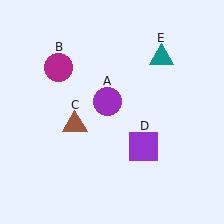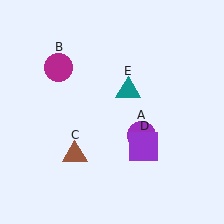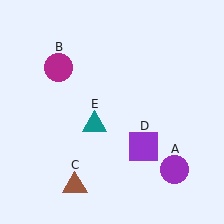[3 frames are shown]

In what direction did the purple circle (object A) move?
The purple circle (object A) moved down and to the right.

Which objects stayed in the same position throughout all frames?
Magenta circle (object B) and purple square (object D) remained stationary.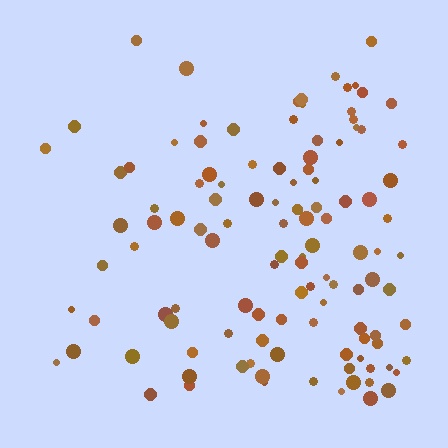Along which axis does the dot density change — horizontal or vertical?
Horizontal.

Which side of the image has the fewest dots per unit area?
The left.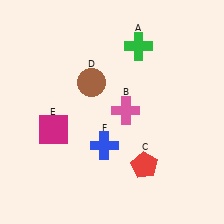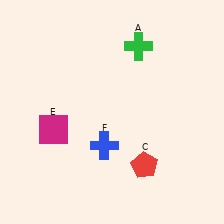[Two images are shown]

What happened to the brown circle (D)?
The brown circle (D) was removed in Image 2. It was in the top-left area of Image 1.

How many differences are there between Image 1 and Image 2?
There are 2 differences between the two images.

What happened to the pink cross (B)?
The pink cross (B) was removed in Image 2. It was in the top-right area of Image 1.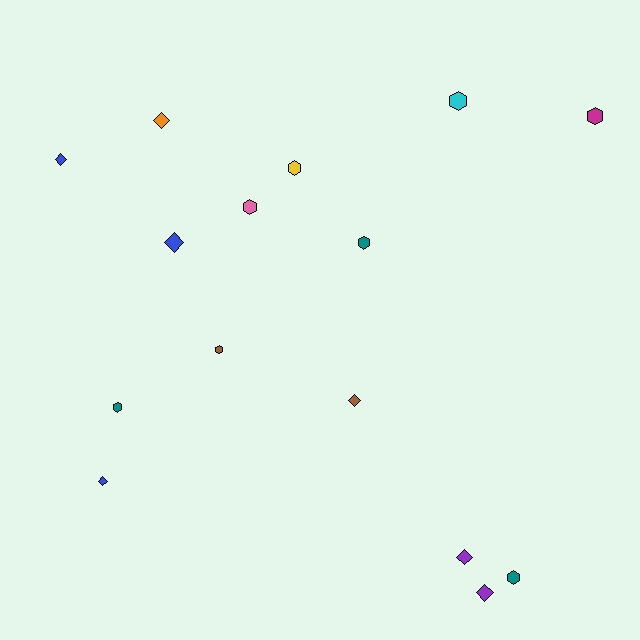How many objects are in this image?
There are 15 objects.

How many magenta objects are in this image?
There is 1 magenta object.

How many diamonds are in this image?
There are 7 diamonds.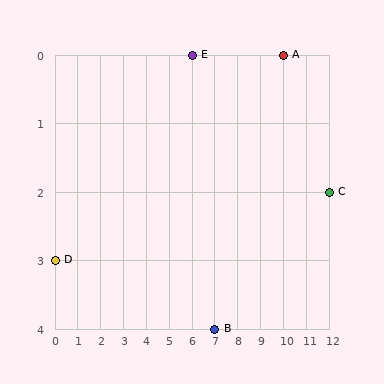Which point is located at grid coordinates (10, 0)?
Point A is at (10, 0).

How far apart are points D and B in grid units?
Points D and B are 7 columns and 1 row apart (about 7.1 grid units diagonally).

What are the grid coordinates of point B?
Point B is at grid coordinates (7, 4).